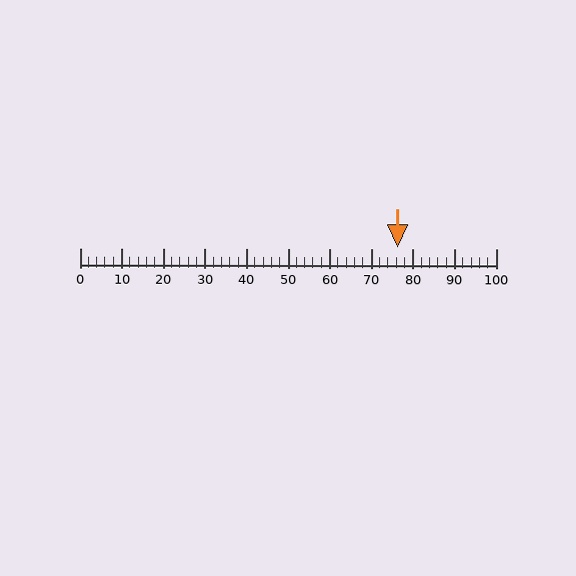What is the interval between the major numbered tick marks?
The major tick marks are spaced 10 units apart.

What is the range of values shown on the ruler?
The ruler shows values from 0 to 100.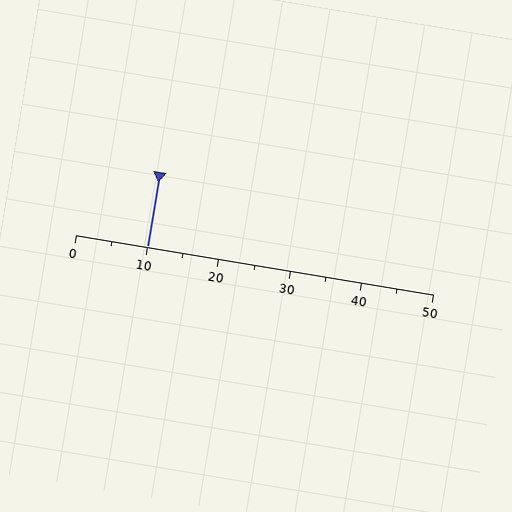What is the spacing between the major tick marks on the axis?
The major ticks are spaced 10 apart.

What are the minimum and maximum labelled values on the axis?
The axis runs from 0 to 50.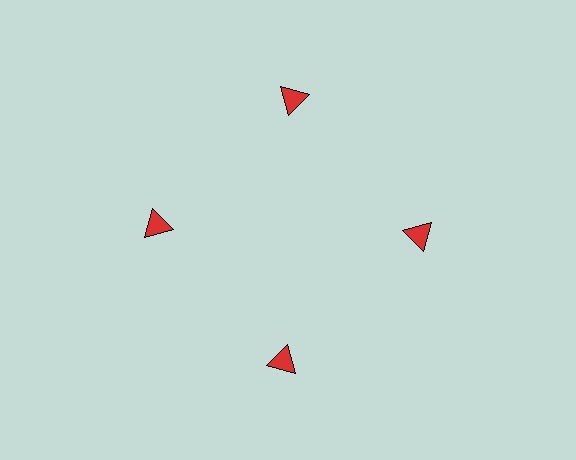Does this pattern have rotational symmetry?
Yes, this pattern has 4-fold rotational symmetry. It looks the same after rotating 90 degrees around the center.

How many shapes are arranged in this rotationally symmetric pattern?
There are 4 shapes, arranged in 4 groups of 1.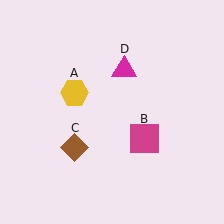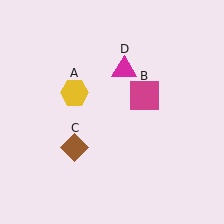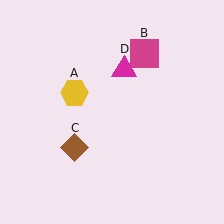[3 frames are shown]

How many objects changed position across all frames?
1 object changed position: magenta square (object B).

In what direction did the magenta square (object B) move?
The magenta square (object B) moved up.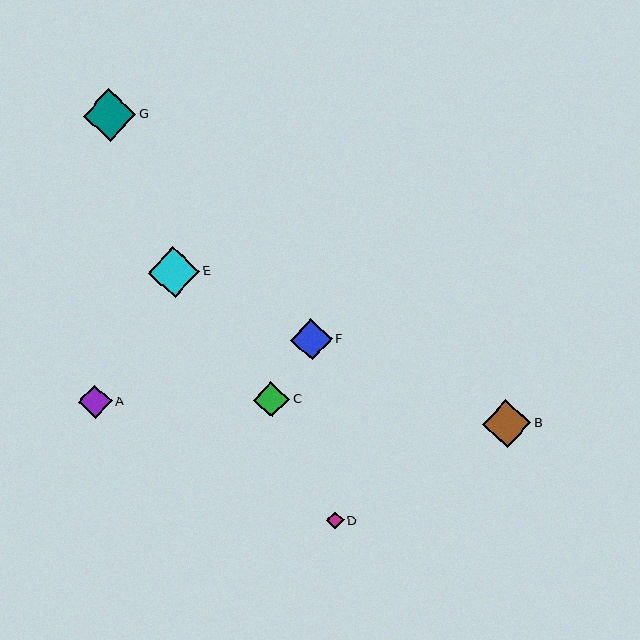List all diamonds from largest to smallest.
From largest to smallest: G, E, B, F, C, A, D.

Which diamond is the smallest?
Diamond D is the smallest with a size of approximately 18 pixels.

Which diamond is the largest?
Diamond G is the largest with a size of approximately 52 pixels.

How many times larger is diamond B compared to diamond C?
Diamond B is approximately 1.4 times the size of diamond C.